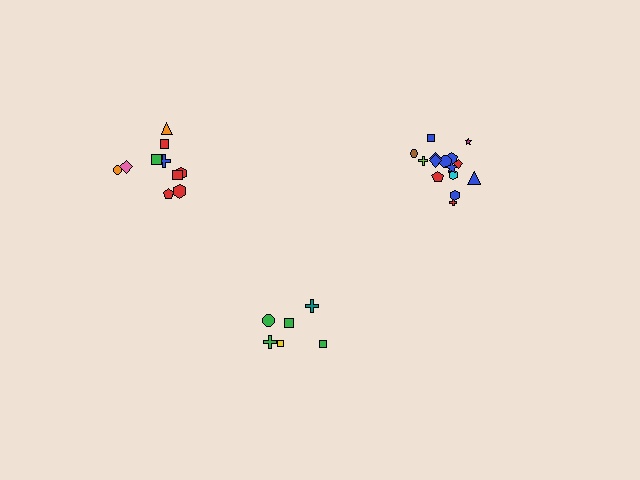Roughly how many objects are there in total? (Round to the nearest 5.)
Roughly 30 objects in total.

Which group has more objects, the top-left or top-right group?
The top-right group.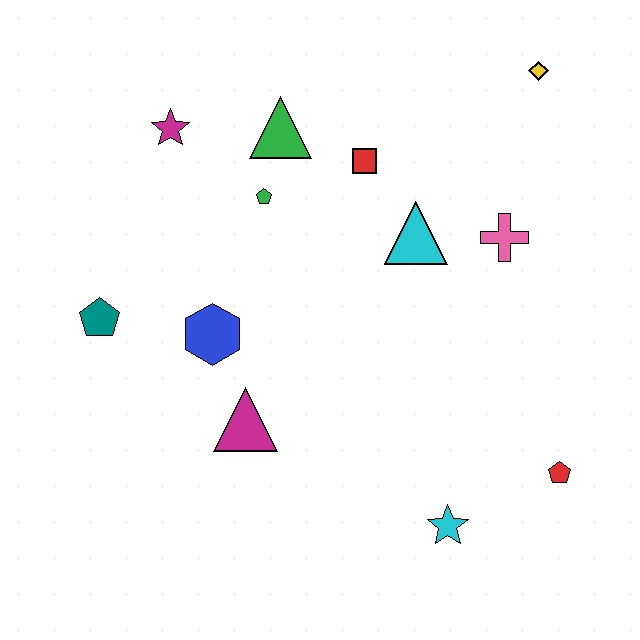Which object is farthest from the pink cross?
The teal pentagon is farthest from the pink cross.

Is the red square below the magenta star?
Yes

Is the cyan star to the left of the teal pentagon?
No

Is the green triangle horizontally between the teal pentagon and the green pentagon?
No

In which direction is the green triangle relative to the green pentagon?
The green triangle is above the green pentagon.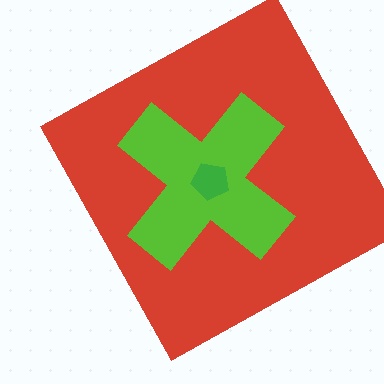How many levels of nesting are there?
3.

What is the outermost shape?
The red square.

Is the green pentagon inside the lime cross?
Yes.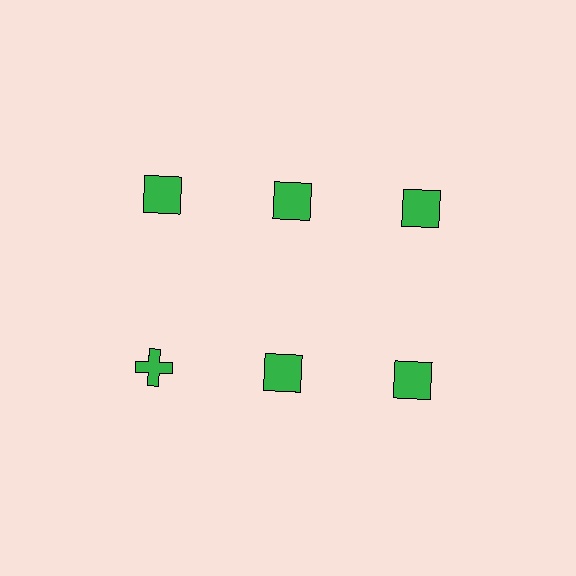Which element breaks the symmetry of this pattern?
The green cross in the second row, leftmost column breaks the symmetry. All other shapes are green squares.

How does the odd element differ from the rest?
It has a different shape: cross instead of square.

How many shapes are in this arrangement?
There are 6 shapes arranged in a grid pattern.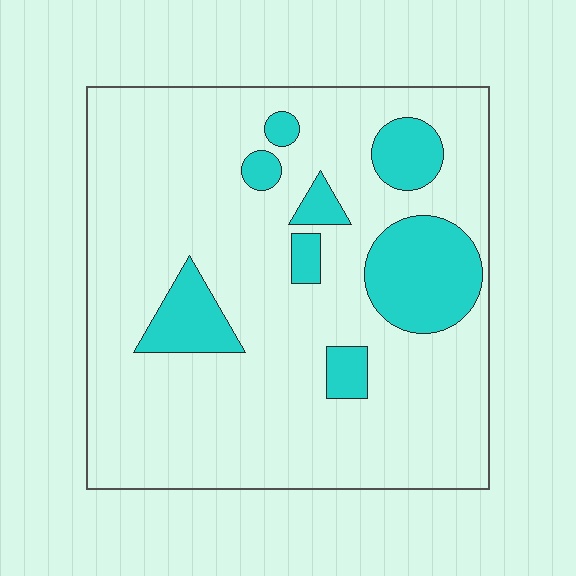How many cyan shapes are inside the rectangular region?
8.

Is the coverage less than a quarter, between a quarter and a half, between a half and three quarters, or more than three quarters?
Less than a quarter.